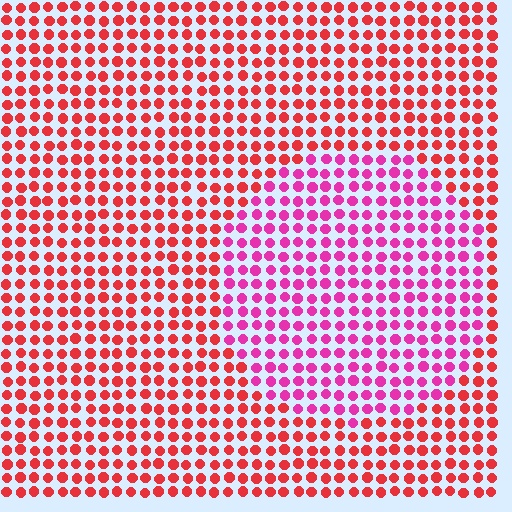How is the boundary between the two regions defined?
The boundary is defined purely by a slight shift in hue (about 39 degrees). Spacing, size, and orientation are identical on both sides.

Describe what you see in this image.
The image is filled with small red elements in a uniform arrangement. A circle-shaped region is visible where the elements are tinted to a slightly different hue, forming a subtle color boundary.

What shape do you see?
I see a circle.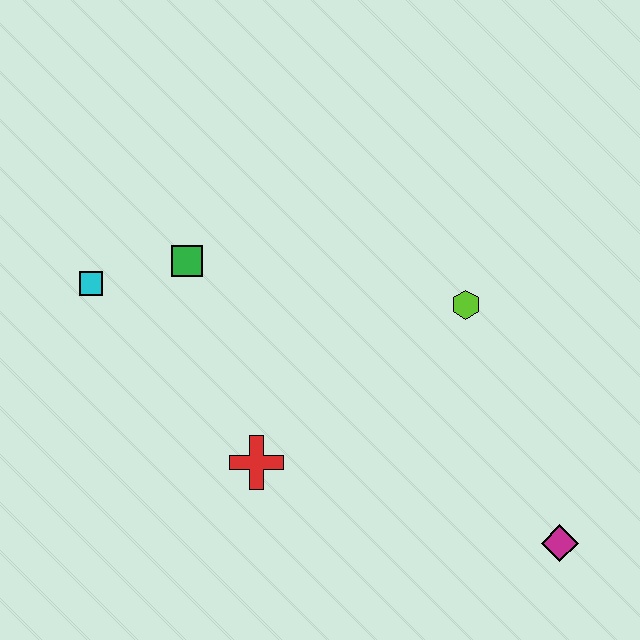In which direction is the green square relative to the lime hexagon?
The green square is to the left of the lime hexagon.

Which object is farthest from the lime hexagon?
The cyan square is farthest from the lime hexagon.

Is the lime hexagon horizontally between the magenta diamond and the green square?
Yes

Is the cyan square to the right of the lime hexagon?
No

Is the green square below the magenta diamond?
No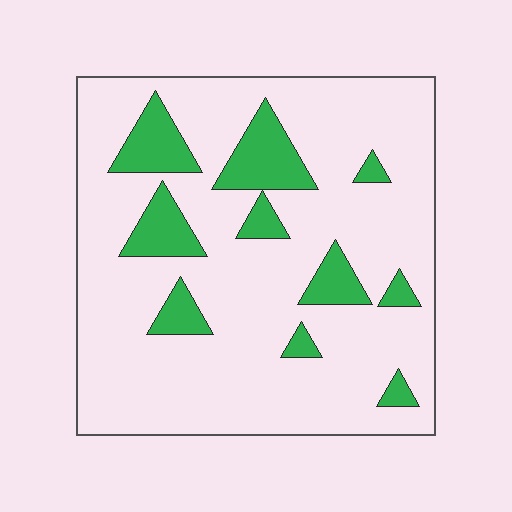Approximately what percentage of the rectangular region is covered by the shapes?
Approximately 15%.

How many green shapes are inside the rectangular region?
10.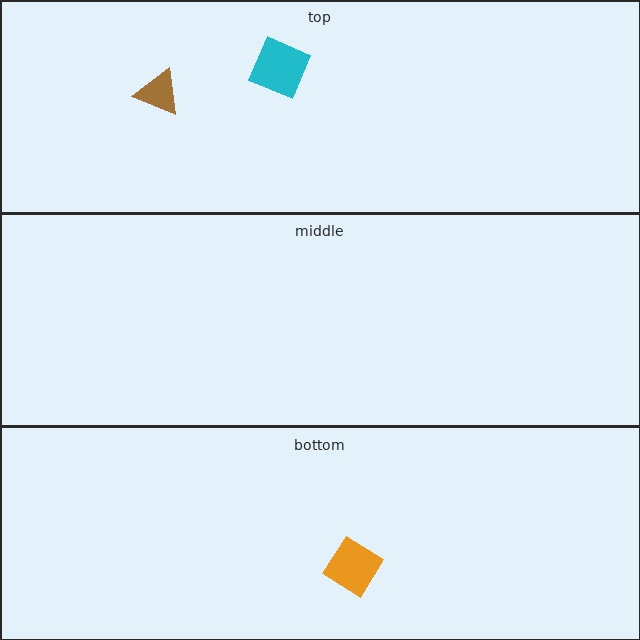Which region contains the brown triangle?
The top region.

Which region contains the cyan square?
The top region.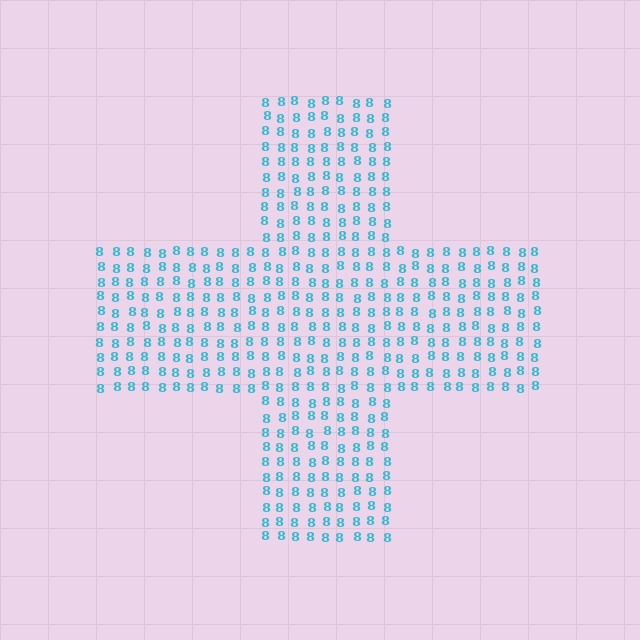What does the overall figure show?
The overall figure shows a cross.